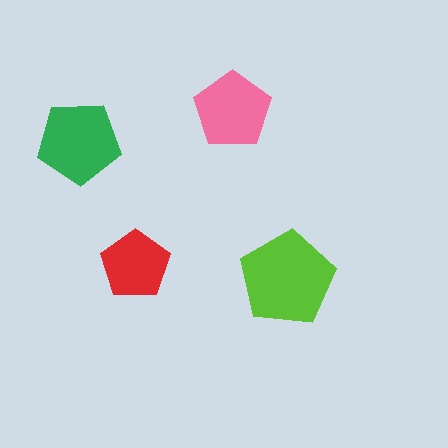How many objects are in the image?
There are 4 objects in the image.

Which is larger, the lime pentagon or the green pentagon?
The lime one.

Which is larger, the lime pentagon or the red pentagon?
The lime one.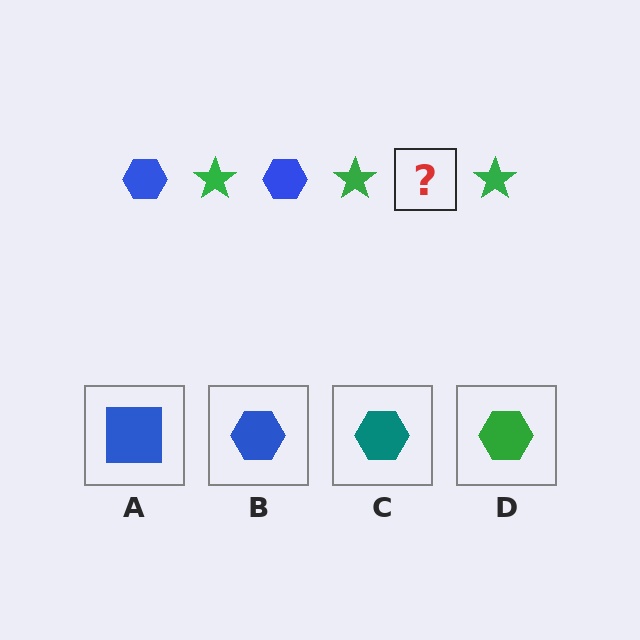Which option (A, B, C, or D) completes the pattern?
B.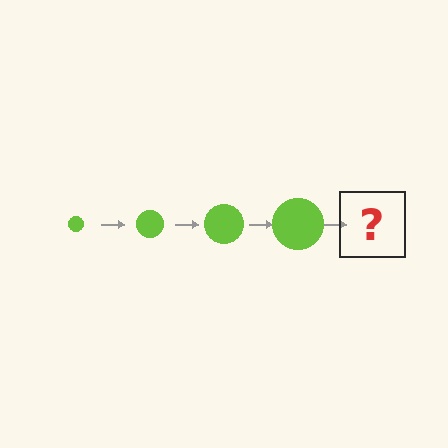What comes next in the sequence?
The next element should be a lime circle, larger than the previous one.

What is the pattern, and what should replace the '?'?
The pattern is that the circle gets progressively larger each step. The '?' should be a lime circle, larger than the previous one.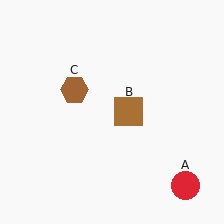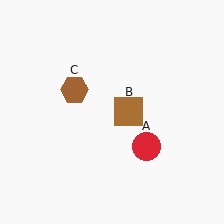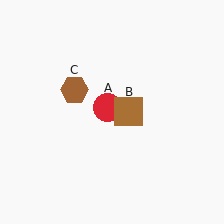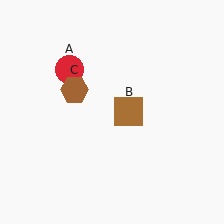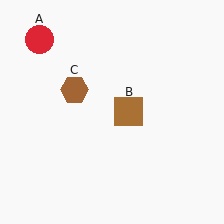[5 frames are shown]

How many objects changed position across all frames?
1 object changed position: red circle (object A).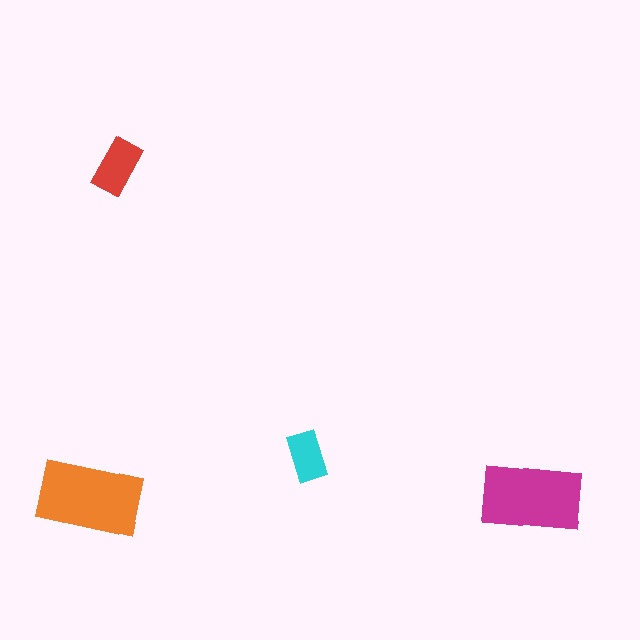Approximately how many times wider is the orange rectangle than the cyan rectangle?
About 2 times wider.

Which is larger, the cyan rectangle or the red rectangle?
The red one.